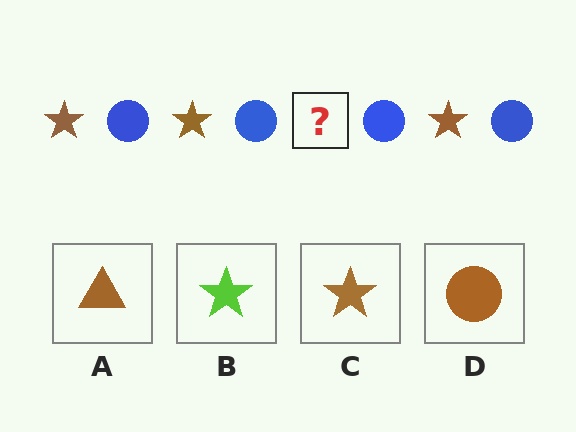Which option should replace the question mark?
Option C.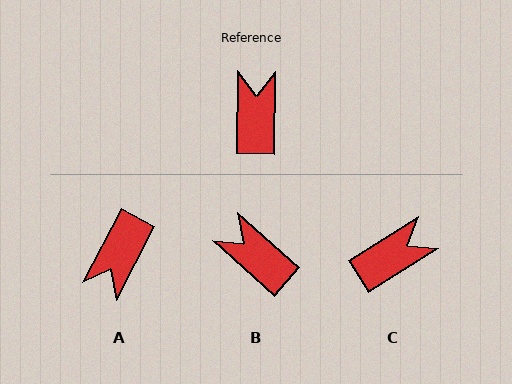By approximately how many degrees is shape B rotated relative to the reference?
Approximately 50 degrees counter-clockwise.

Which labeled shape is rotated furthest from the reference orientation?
A, about 154 degrees away.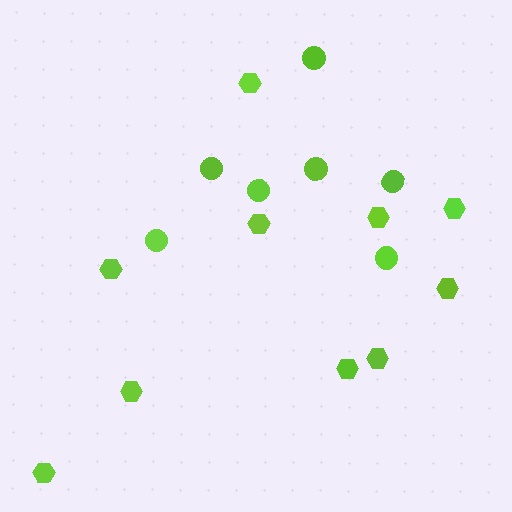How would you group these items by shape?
There are 2 groups: one group of circles (7) and one group of hexagons (10).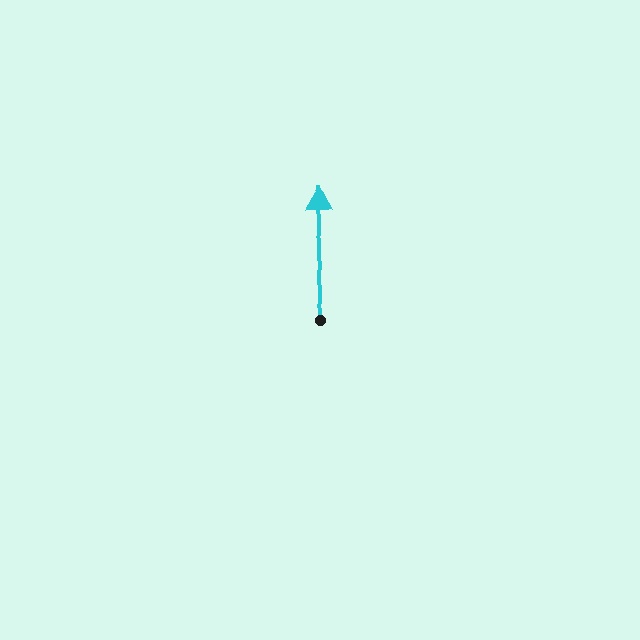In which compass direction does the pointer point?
North.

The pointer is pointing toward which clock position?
Roughly 12 o'clock.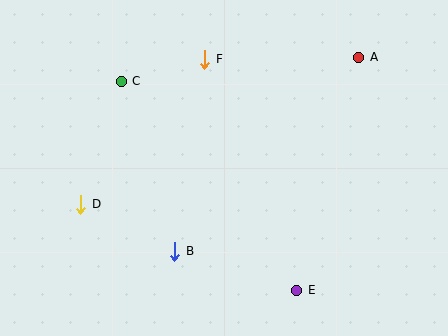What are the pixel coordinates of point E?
Point E is at (297, 290).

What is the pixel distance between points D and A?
The distance between D and A is 314 pixels.